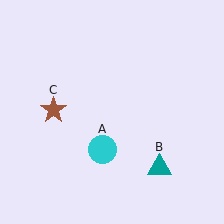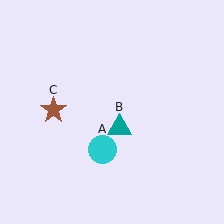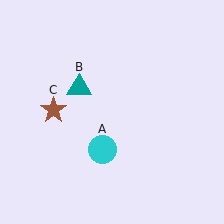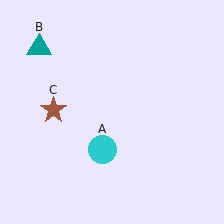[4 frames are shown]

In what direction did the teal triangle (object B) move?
The teal triangle (object B) moved up and to the left.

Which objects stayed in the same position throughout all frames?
Cyan circle (object A) and brown star (object C) remained stationary.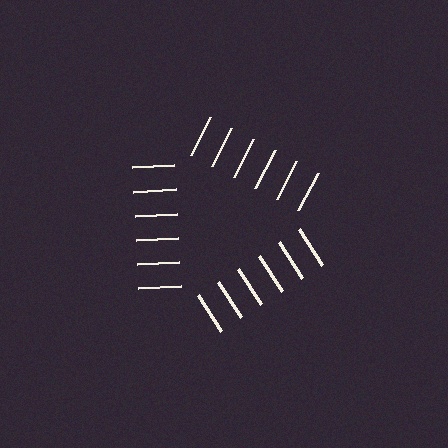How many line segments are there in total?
18 — 6 along each of the 3 edges.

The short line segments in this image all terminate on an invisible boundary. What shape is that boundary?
An illusory triangle — the line segments terminate on its edges but no continuous stroke is drawn.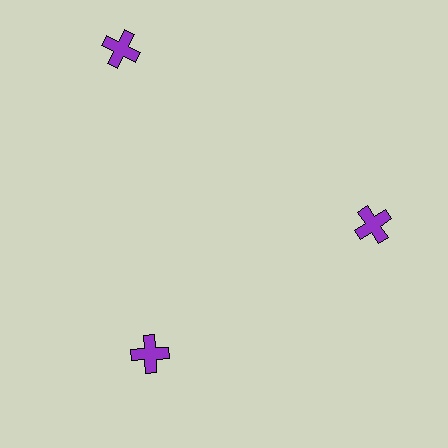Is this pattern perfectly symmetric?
No. The 3 purple crosses are arranged in a ring, but one element near the 11 o'clock position is pushed outward from the center, breaking the 3-fold rotational symmetry.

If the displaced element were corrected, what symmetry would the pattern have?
It would have 3-fold rotational symmetry — the pattern would map onto itself every 120 degrees.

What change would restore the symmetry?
The symmetry would be restored by moving it inward, back onto the ring so that all 3 crosses sit at equal angles and equal distance from the center.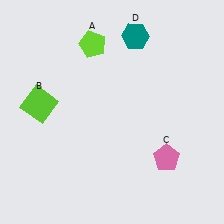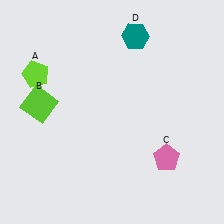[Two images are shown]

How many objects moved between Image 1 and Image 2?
1 object moved between the two images.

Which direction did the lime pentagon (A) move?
The lime pentagon (A) moved left.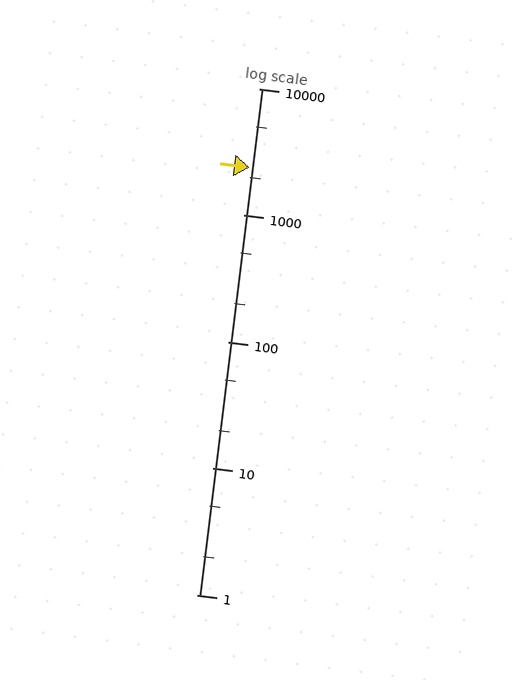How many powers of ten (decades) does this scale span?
The scale spans 4 decades, from 1 to 10000.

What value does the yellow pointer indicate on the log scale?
The pointer indicates approximately 2400.